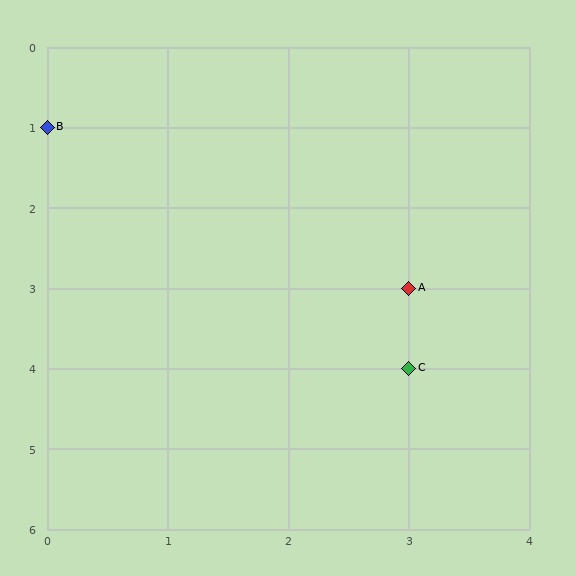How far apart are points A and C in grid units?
Points A and C are 1 row apart.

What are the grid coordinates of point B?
Point B is at grid coordinates (0, 1).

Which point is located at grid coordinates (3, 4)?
Point C is at (3, 4).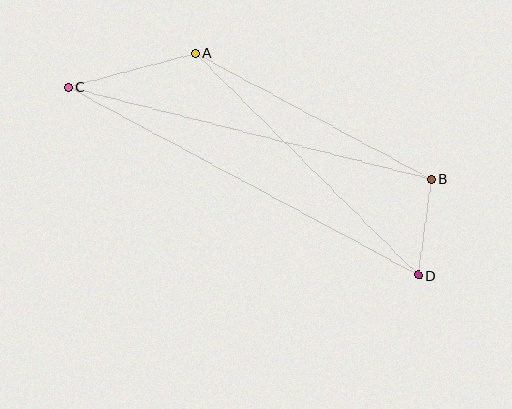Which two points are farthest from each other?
Points C and D are farthest from each other.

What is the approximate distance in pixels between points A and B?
The distance between A and B is approximately 267 pixels.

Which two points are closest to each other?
Points B and D are closest to each other.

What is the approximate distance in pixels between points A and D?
The distance between A and D is approximately 315 pixels.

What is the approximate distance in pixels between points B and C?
The distance between B and C is approximately 374 pixels.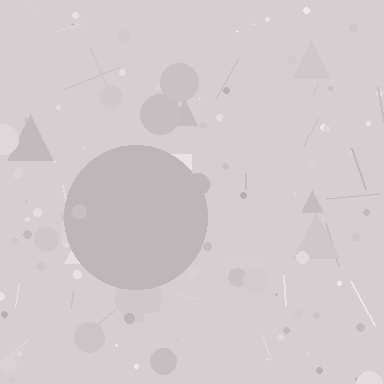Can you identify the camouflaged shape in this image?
The camouflaged shape is a circle.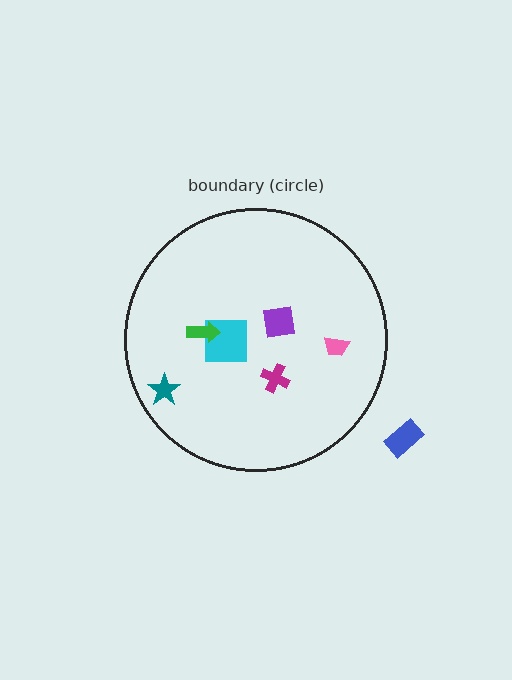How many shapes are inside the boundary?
6 inside, 1 outside.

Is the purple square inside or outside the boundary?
Inside.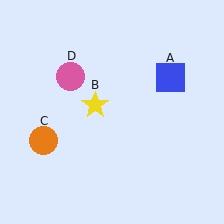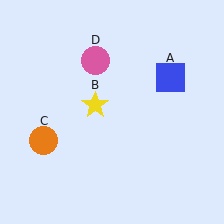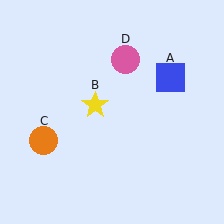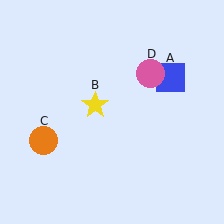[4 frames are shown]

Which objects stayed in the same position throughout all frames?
Blue square (object A) and yellow star (object B) and orange circle (object C) remained stationary.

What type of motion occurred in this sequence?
The pink circle (object D) rotated clockwise around the center of the scene.